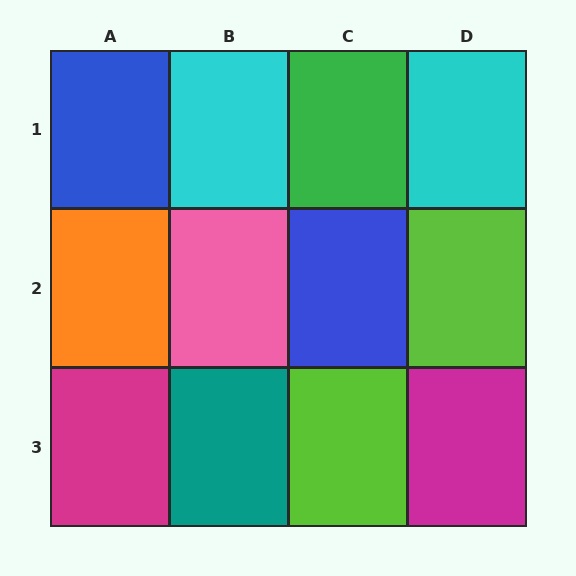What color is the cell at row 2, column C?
Blue.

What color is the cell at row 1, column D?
Cyan.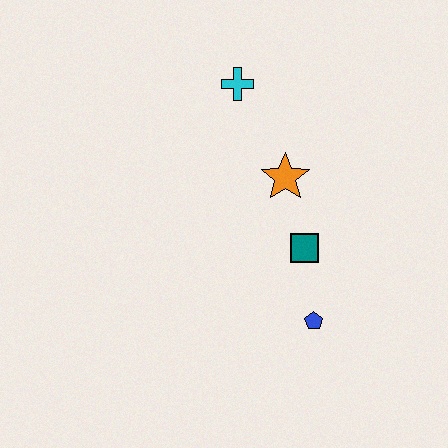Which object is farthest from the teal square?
The cyan cross is farthest from the teal square.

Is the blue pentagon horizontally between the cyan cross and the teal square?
No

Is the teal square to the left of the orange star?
No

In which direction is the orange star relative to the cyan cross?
The orange star is below the cyan cross.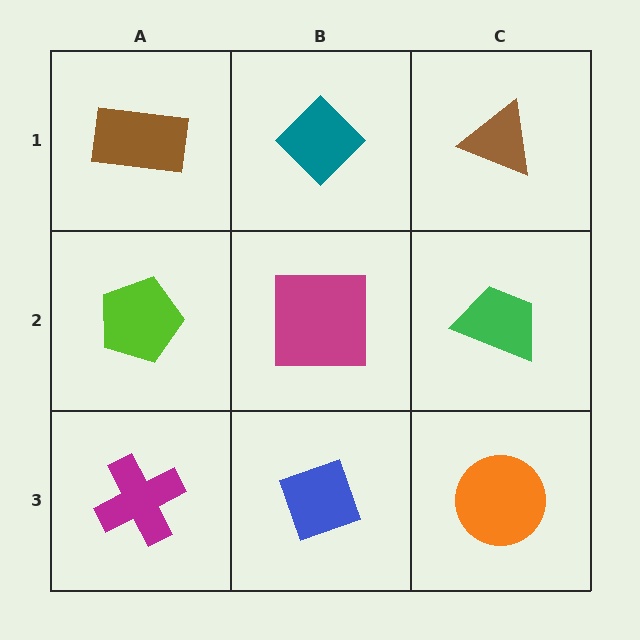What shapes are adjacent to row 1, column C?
A green trapezoid (row 2, column C), a teal diamond (row 1, column B).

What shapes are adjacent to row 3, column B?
A magenta square (row 2, column B), a magenta cross (row 3, column A), an orange circle (row 3, column C).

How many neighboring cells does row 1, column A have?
2.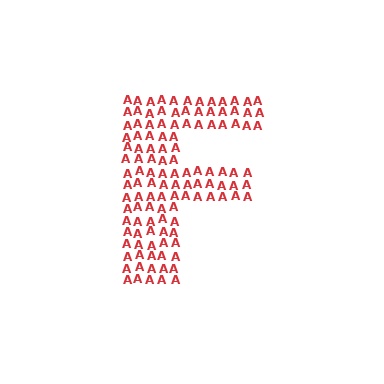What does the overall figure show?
The overall figure shows the letter F.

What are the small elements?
The small elements are letter A's.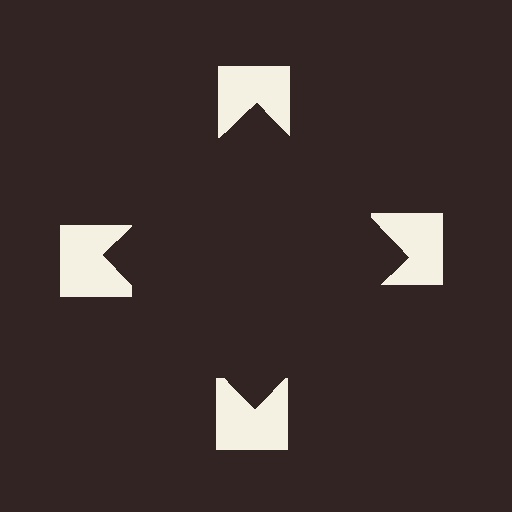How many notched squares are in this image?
There are 4 — one at each vertex of the illusory square.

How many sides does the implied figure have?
4 sides.